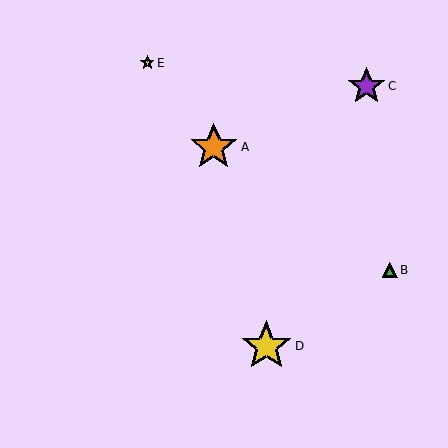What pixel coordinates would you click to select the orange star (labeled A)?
Click at (214, 147) to select the orange star A.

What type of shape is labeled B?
Shape B is a green triangle.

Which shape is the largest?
The yellow star (labeled D) is the largest.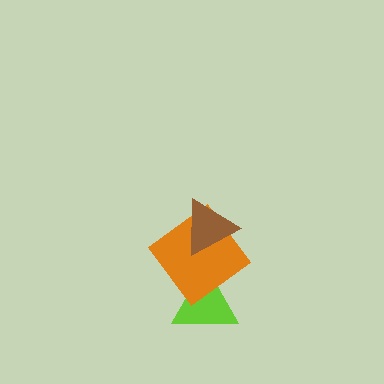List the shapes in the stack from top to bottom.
From top to bottom: the brown triangle, the orange diamond, the lime triangle.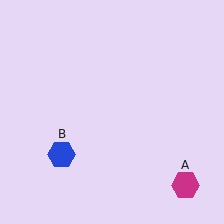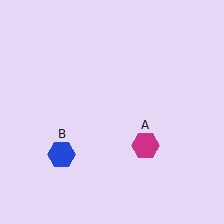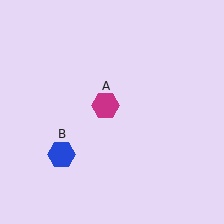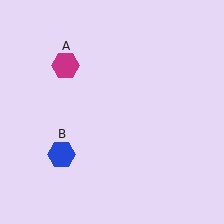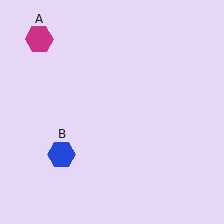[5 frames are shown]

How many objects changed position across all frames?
1 object changed position: magenta hexagon (object A).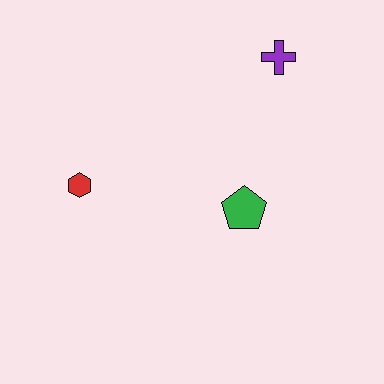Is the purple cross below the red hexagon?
No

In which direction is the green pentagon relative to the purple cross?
The green pentagon is below the purple cross.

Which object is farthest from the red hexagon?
The purple cross is farthest from the red hexagon.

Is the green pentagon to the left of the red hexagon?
No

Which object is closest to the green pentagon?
The purple cross is closest to the green pentagon.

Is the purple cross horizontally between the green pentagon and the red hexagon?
No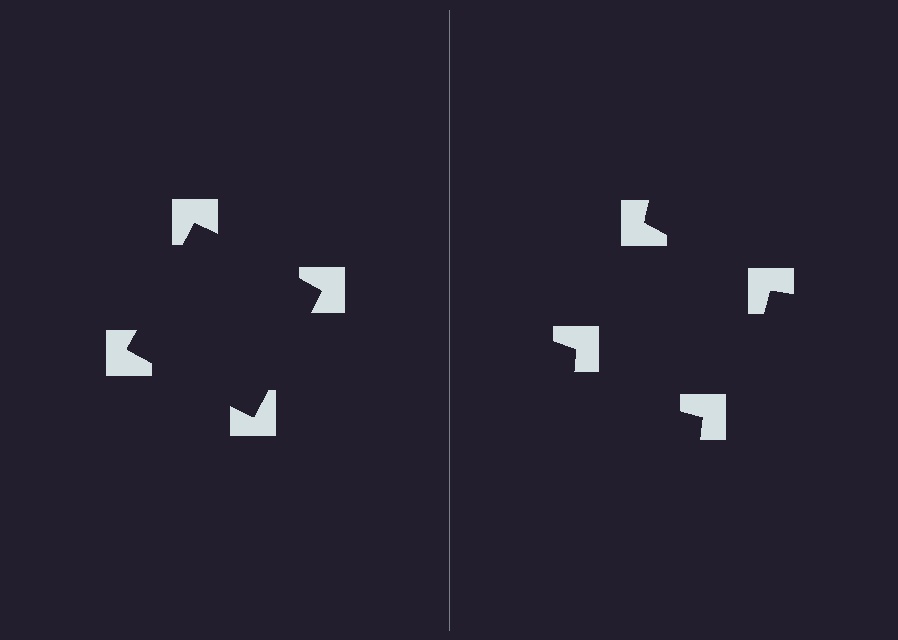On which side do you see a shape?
An illusory square appears on the left side. On the right side the wedge cuts are rotated, so no coherent shape forms.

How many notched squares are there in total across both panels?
8 — 4 on each side.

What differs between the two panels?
The notched squares are positioned identically on both sides; only the wedge orientations differ. On the left they align to a square; on the right they are misaligned.